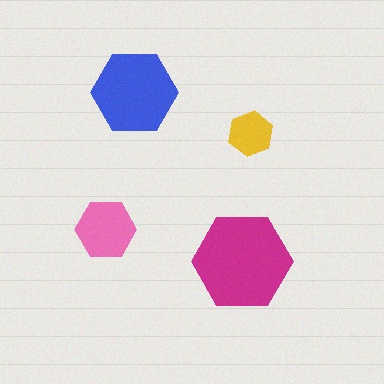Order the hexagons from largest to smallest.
the magenta one, the blue one, the pink one, the yellow one.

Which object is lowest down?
The magenta hexagon is bottommost.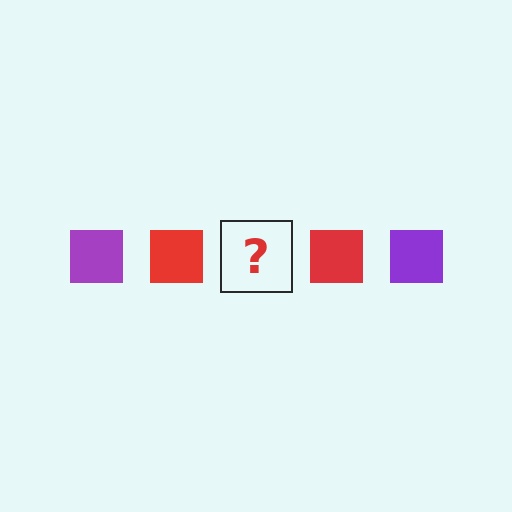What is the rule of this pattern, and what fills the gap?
The rule is that the pattern cycles through purple, red squares. The gap should be filled with a purple square.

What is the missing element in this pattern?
The missing element is a purple square.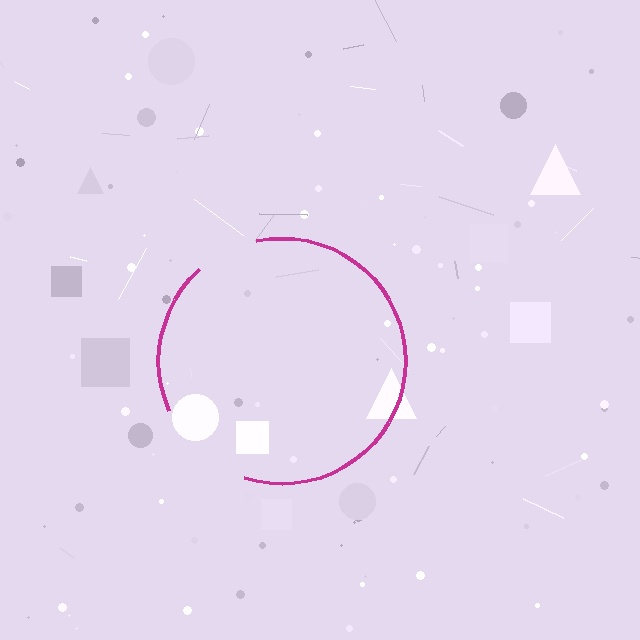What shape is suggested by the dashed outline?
The dashed outline suggests a circle.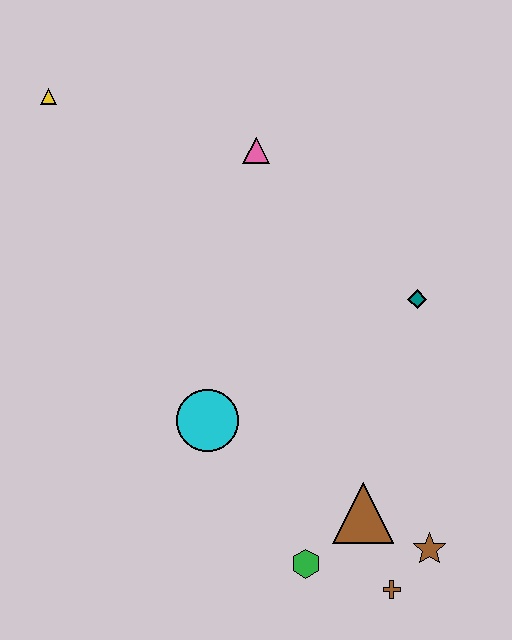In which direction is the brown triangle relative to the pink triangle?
The brown triangle is below the pink triangle.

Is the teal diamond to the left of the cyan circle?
No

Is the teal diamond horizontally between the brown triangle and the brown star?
Yes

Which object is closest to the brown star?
The brown cross is closest to the brown star.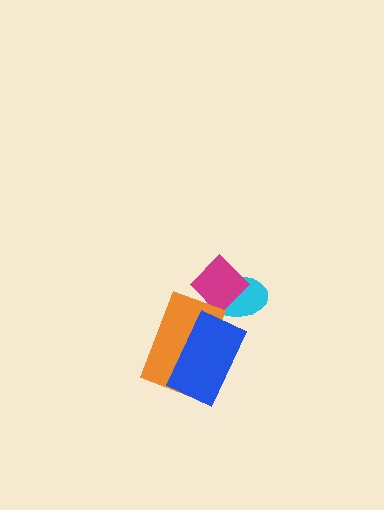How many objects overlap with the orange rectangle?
1 object overlaps with the orange rectangle.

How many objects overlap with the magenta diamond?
1 object overlaps with the magenta diamond.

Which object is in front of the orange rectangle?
The blue rectangle is in front of the orange rectangle.